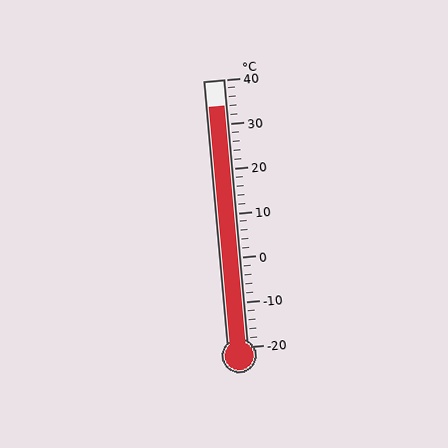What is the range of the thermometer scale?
The thermometer scale ranges from -20°C to 40°C.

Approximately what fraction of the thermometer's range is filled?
The thermometer is filled to approximately 90% of its range.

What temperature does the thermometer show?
The thermometer shows approximately 34°C.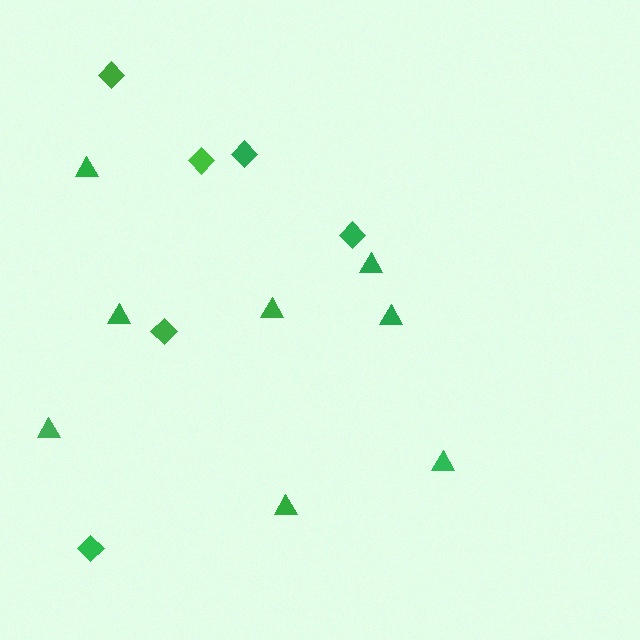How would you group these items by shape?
There are 2 groups: one group of triangles (8) and one group of diamonds (6).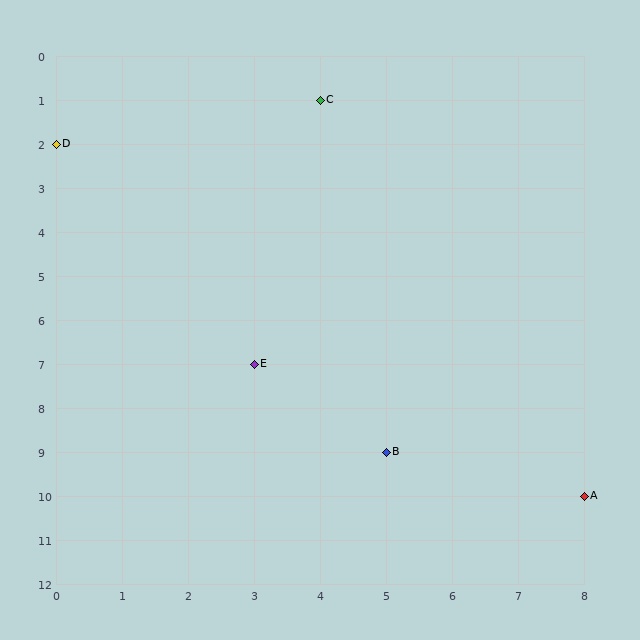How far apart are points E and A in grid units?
Points E and A are 5 columns and 3 rows apart (about 5.8 grid units diagonally).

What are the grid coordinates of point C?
Point C is at grid coordinates (4, 1).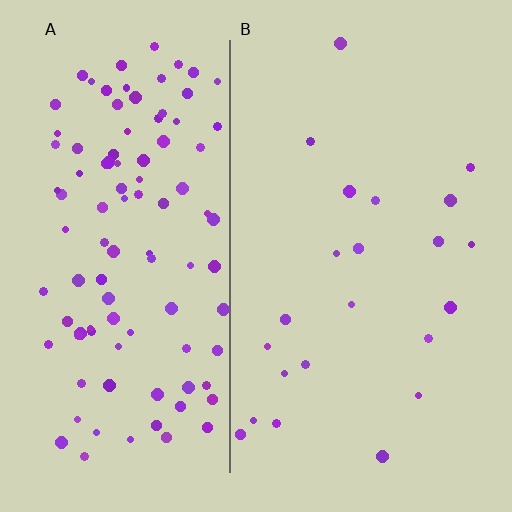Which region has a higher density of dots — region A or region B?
A (the left).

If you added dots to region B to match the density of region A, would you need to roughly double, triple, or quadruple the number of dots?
Approximately quadruple.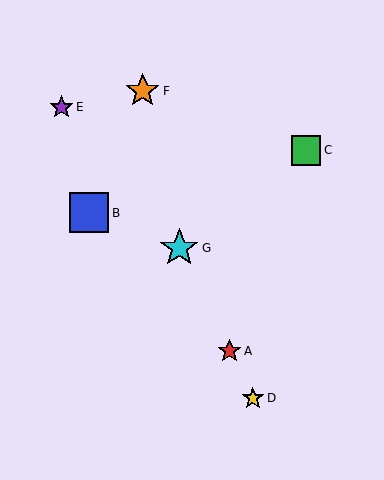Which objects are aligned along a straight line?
Objects A, D, G are aligned along a straight line.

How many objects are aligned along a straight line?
3 objects (A, D, G) are aligned along a straight line.